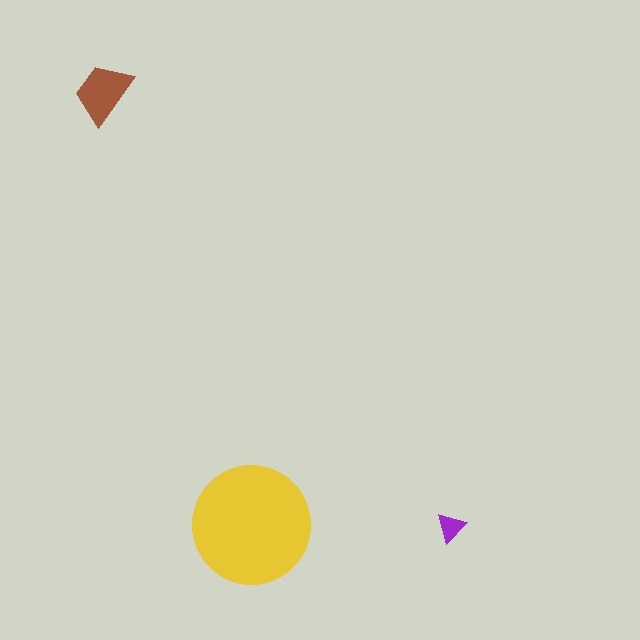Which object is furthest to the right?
The purple triangle is rightmost.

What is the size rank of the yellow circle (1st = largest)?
1st.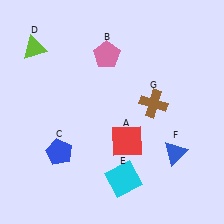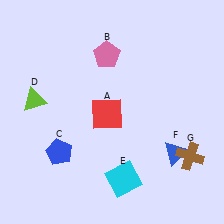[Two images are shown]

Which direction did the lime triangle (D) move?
The lime triangle (D) moved down.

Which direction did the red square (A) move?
The red square (A) moved up.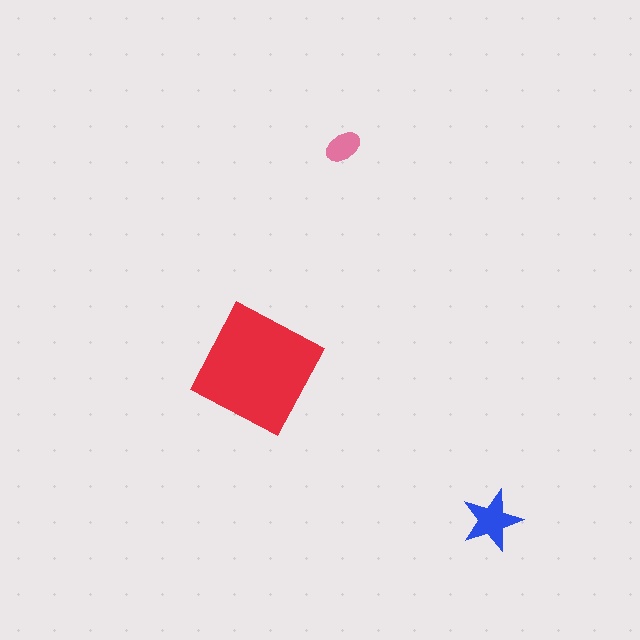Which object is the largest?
The red square.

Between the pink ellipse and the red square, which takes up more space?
The red square.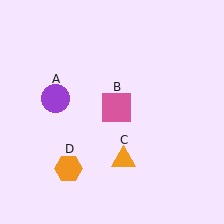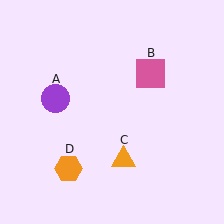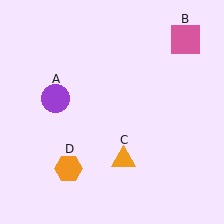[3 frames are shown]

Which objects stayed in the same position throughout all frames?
Purple circle (object A) and orange triangle (object C) and orange hexagon (object D) remained stationary.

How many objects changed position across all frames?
1 object changed position: pink square (object B).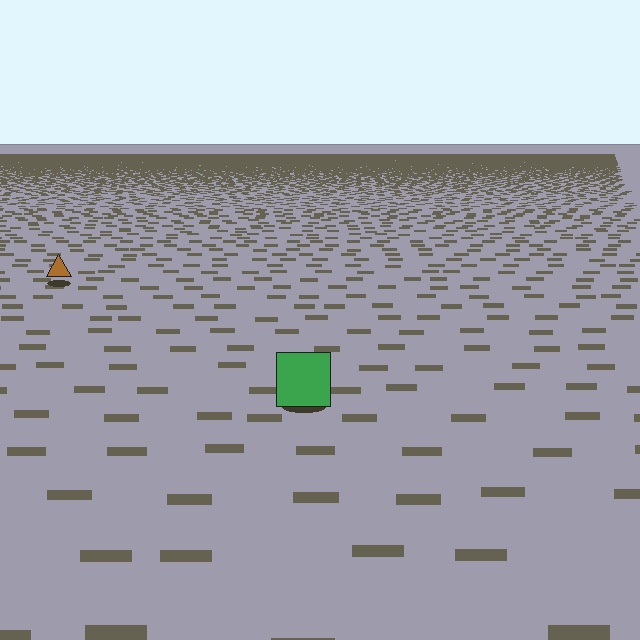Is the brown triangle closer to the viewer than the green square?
No. The green square is closer — you can tell from the texture gradient: the ground texture is coarser near it.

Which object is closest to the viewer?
The green square is closest. The texture marks near it are larger and more spread out.